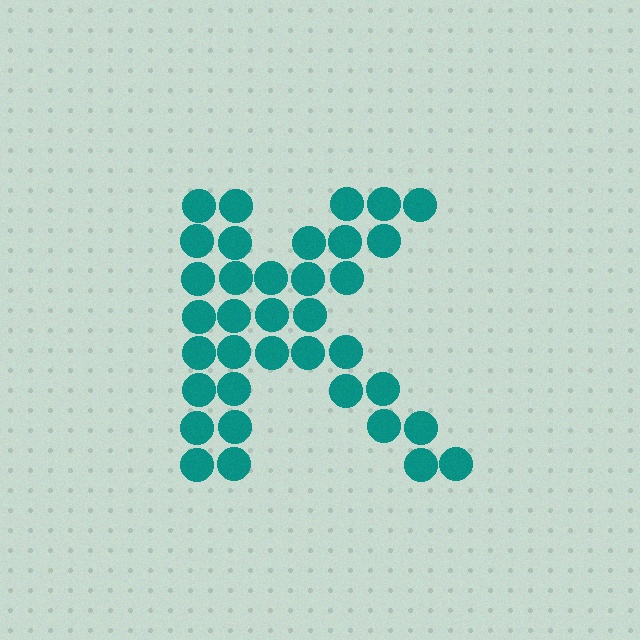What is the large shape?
The large shape is the letter K.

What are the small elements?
The small elements are circles.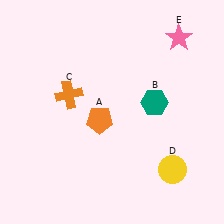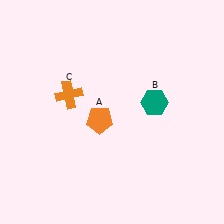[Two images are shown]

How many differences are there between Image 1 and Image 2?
There are 2 differences between the two images.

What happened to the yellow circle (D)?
The yellow circle (D) was removed in Image 2. It was in the bottom-right area of Image 1.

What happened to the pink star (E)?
The pink star (E) was removed in Image 2. It was in the top-right area of Image 1.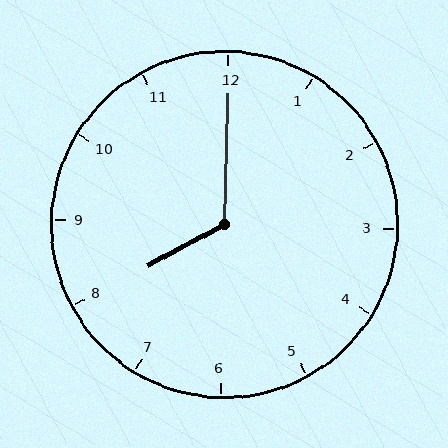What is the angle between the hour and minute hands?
Approximately 120 degrees.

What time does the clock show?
8:00.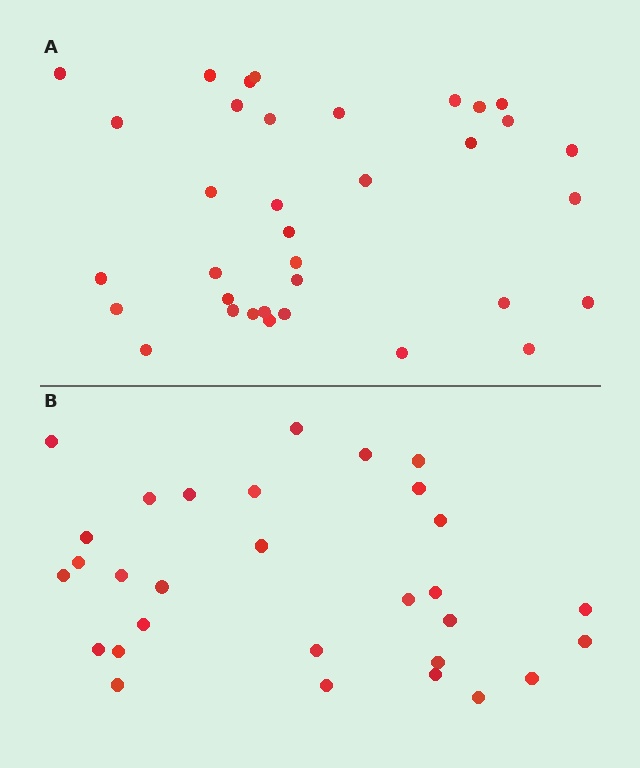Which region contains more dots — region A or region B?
Region A (the top region) has more dots.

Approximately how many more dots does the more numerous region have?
Region A has about 5 more dots than region B.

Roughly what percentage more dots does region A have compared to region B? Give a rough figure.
About 15% more.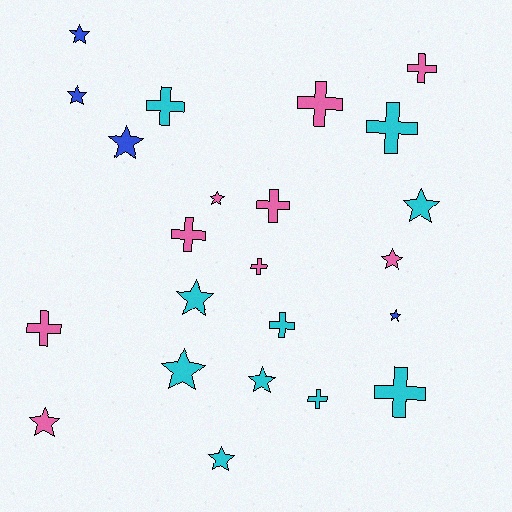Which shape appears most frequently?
Star, with 12 objects.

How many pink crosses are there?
There are 6 pink crosses.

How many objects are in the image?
There are 23 objects.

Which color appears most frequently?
Cyan, with 10 objects.